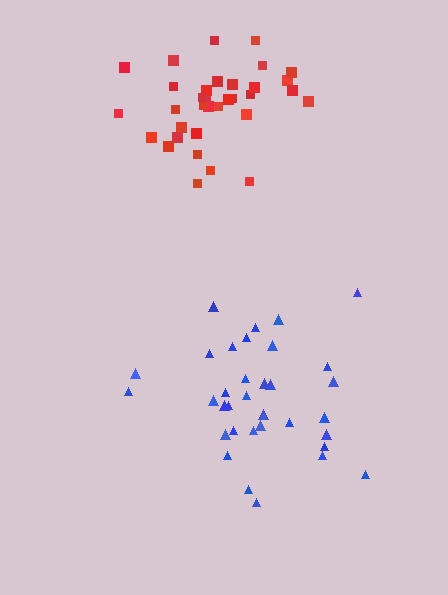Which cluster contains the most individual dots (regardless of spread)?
Blue (35).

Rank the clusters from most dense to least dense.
red, blue.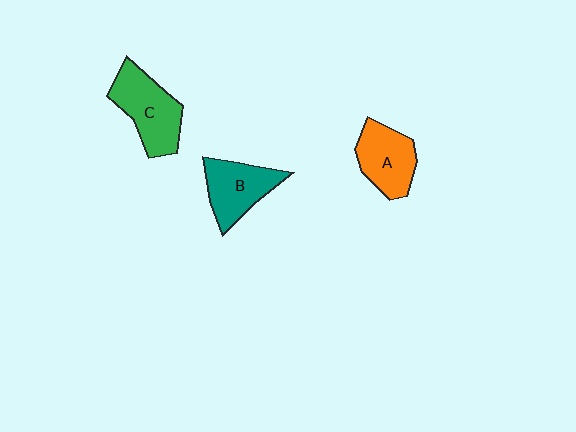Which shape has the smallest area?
Shape A (orange).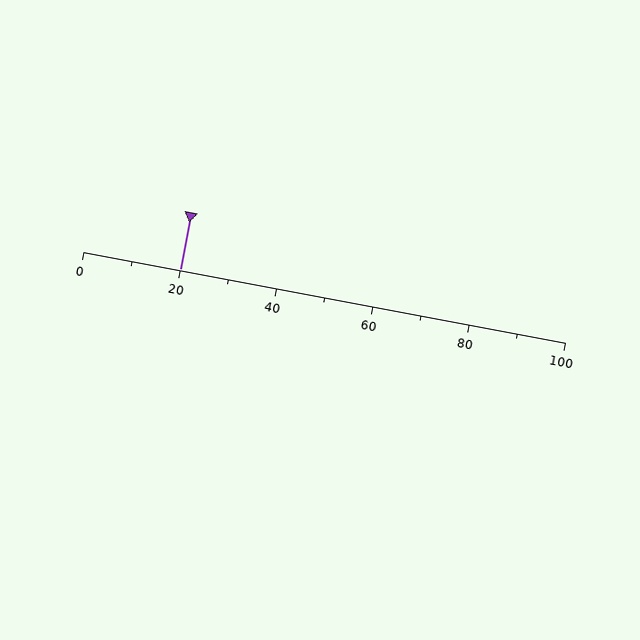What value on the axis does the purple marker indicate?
The marker indicates approximately 20.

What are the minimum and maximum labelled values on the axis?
The axis runs from 0 to 100.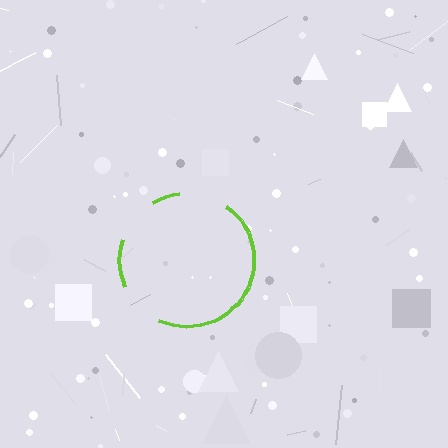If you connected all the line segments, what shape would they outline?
They would outline a circle.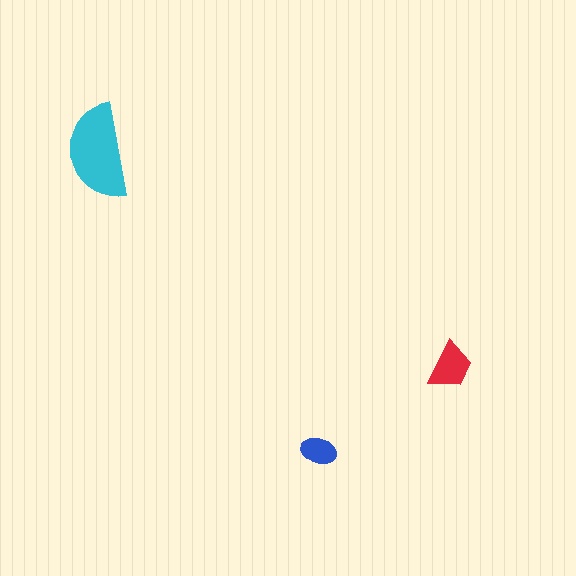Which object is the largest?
The cyan semicircle.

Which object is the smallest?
The blue ellipse.